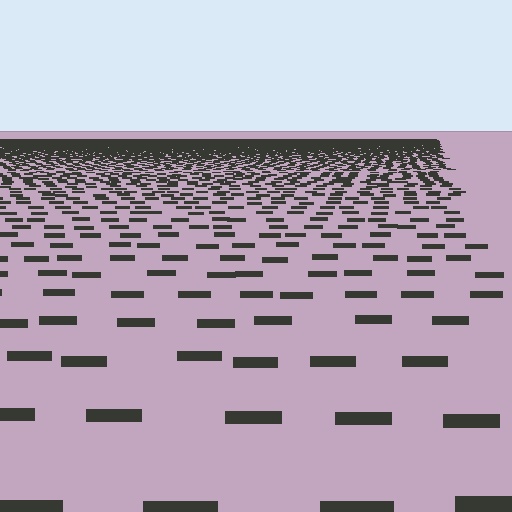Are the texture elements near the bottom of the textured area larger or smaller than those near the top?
Larger. Near the bottom, elements are closer to the viewer and appear at a bigger on-screen size.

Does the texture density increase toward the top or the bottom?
Density increases toward the top.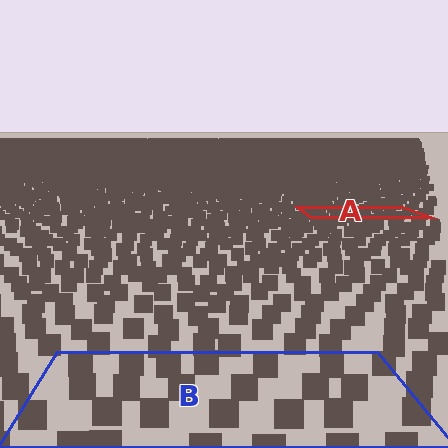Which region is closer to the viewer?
Region B is closer. The texture elements there are larger and more spread out.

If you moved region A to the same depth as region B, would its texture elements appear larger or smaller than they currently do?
They would appear larger. At a closer depth, the same texture elements are projected at a bigger on-screen size.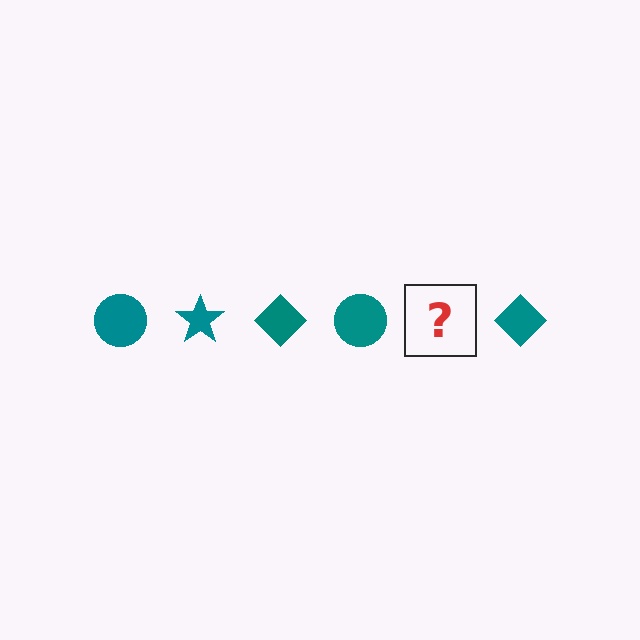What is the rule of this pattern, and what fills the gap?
The rule is that the pattern cycles through circle, star, diamond shapes in teal. The gap should be filled with a teal star.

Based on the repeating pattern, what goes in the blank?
The blank should be a teal star.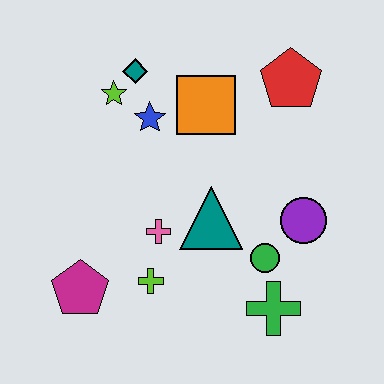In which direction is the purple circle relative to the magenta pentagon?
The purple circle is to the right of the magenta pentagon.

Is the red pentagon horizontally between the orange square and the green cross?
No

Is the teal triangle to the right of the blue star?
Yes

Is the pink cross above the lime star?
No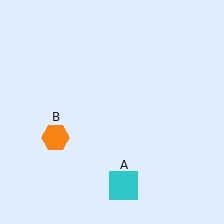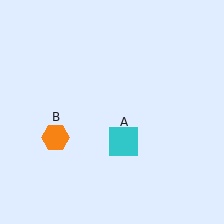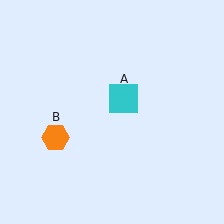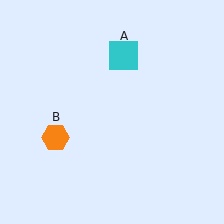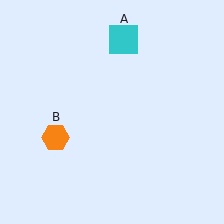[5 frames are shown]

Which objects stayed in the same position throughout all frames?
Orange hexagon (object B) remained stationary.